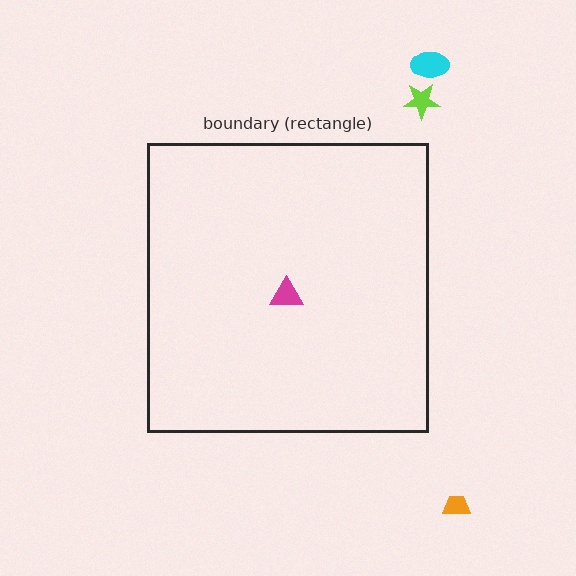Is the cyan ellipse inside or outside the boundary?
Outside.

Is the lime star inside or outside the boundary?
Outside.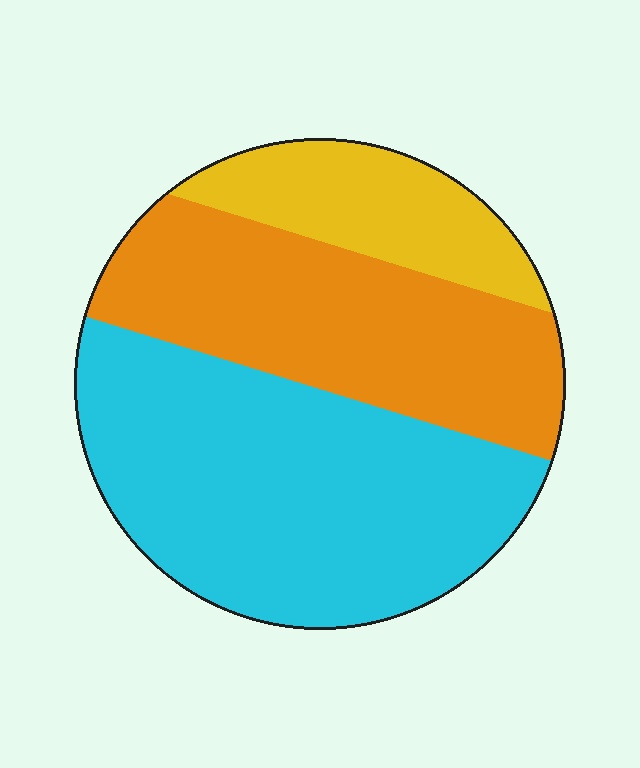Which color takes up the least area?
Yellow, at roughly 15%.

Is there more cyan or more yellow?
Cyan.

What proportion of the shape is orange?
Orange covers roughly 35% of the shape.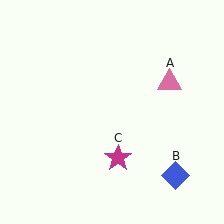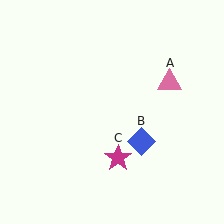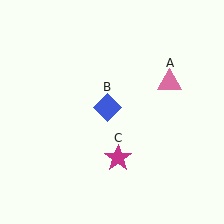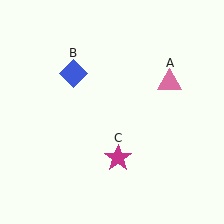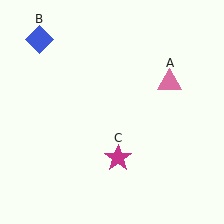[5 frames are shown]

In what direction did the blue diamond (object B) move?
The blue diamond (object B) moved up and to the left.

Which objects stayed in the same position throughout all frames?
Pink triangle (object A) and magenta star (object C) remained stationary.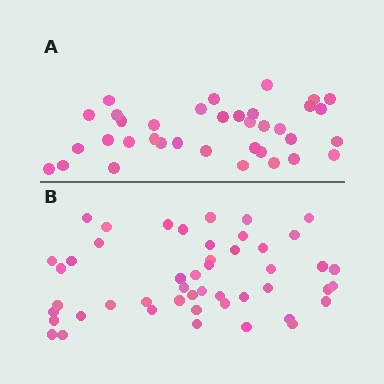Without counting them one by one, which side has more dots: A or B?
Region B (the bottom region) has more dots.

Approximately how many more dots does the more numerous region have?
Region B has roughly 12 or so more dots than region A.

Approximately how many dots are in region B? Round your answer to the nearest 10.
About 50 dots. (The exact count is 48, which rounds to 50.)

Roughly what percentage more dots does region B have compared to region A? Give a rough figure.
About 35% more.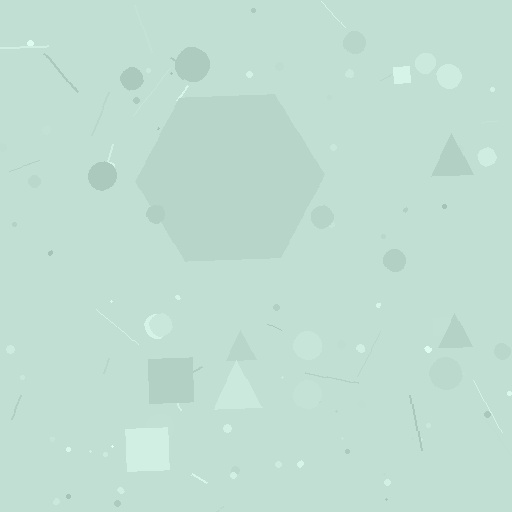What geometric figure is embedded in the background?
A hexagon is embedded in the background.